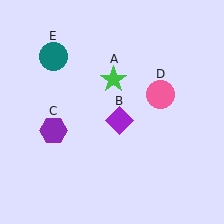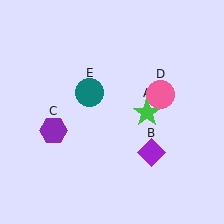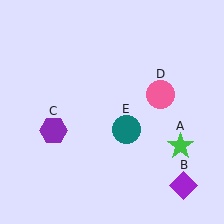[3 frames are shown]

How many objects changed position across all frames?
3 objects changed position: green star (object A), purple diamond (object B), teal circle (object E).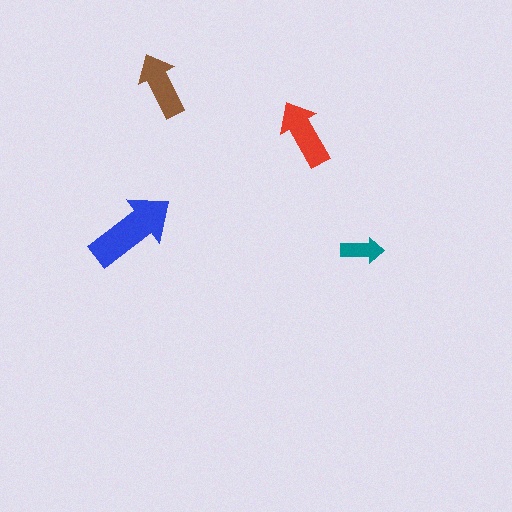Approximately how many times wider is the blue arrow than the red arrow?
About 1.5 times wider.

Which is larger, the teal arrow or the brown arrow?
The brown one.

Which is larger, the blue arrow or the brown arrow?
The blue one.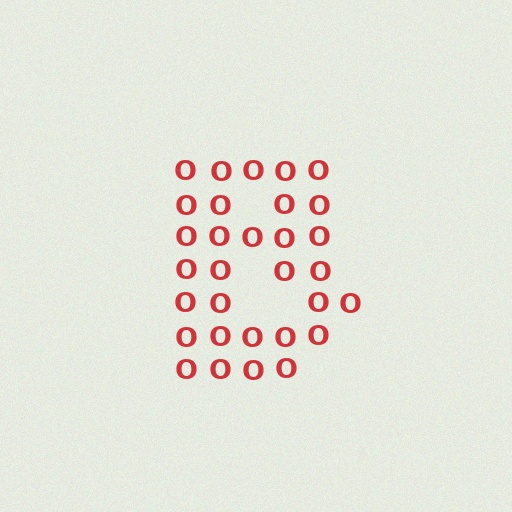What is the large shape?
The large shape is the letter B.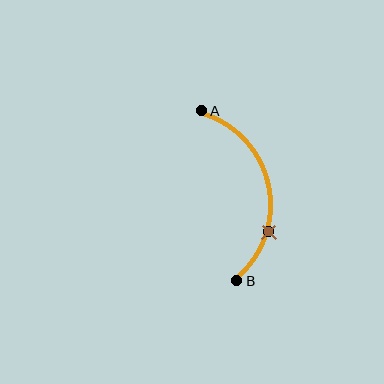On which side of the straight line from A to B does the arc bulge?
The arc bulges to the right of the straight line connecting A and B.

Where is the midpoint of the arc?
The arc midpoint is the point on the curve farthest from the straight line joining A and B. It sits to the right of that line.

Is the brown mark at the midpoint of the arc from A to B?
No. The brown mark lies on the arc but is closer to endpoint B. The arc midpoint would be at the point on the curve equidistant along the arc from both A and B.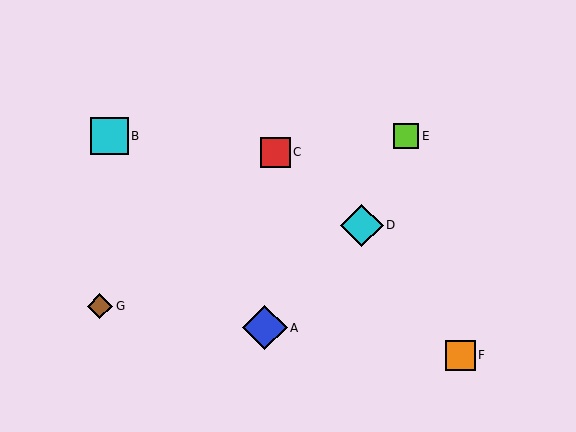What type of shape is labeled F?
Shape F is an orange square.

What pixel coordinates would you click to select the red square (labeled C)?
Click at (275, 152) to select the red square C.